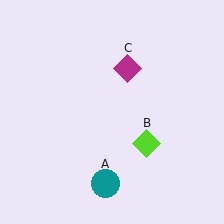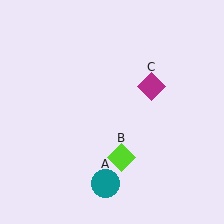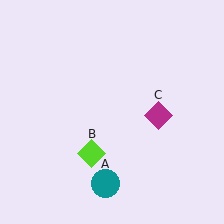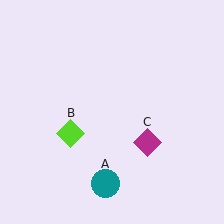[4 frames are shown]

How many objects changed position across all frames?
2 objects changed position: lime diamond (object B), magenta diamond (object C).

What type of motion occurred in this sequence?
The lime diamond (object B), magenta diamond (object C) rotated clockwise around the center of the scene.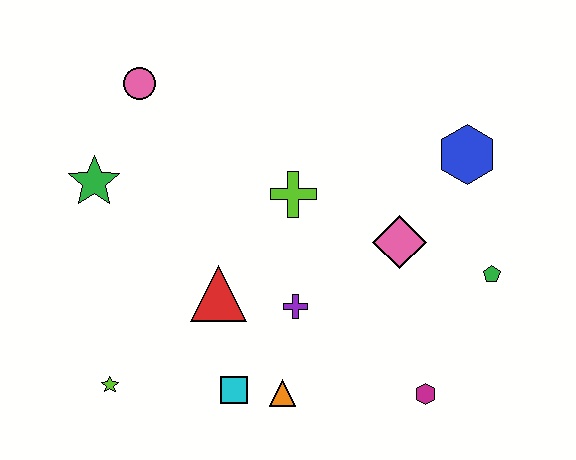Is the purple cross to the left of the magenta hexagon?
Yes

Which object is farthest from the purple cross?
The pink circle is farthest from the purple cross.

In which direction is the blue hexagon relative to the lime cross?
The blue hexagon is to the right of the lime cross.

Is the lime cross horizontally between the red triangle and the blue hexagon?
Yes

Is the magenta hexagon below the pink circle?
Yes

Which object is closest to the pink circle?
The green star is closest to the pink circle.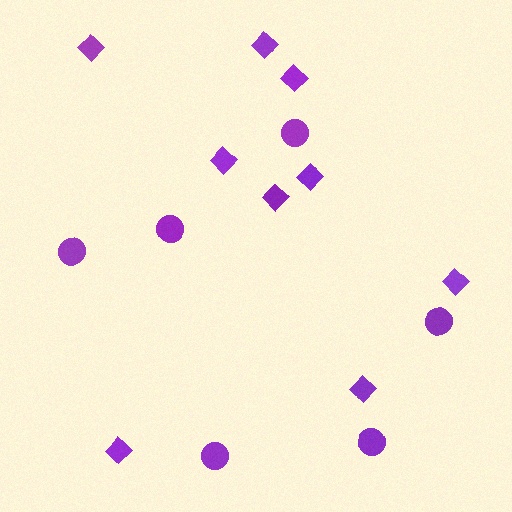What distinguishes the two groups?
There are 2 groups: one group of circles (6) and one group of diamonds (9).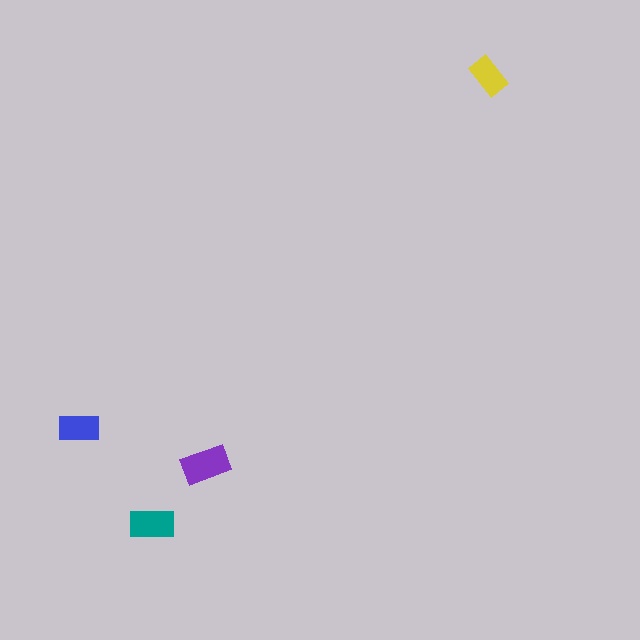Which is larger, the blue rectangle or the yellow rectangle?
The blue one.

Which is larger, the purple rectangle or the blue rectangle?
The purple one.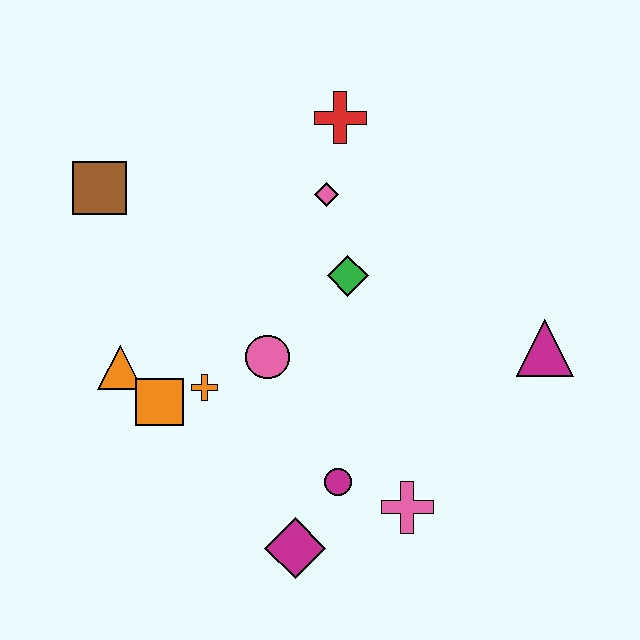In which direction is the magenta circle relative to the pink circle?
The magenta circle is below the pink circle.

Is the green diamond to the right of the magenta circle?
Yes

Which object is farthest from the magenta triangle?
The brown square is farthest from the magenta triangle.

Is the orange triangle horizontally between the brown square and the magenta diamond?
Yes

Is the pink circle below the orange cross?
No